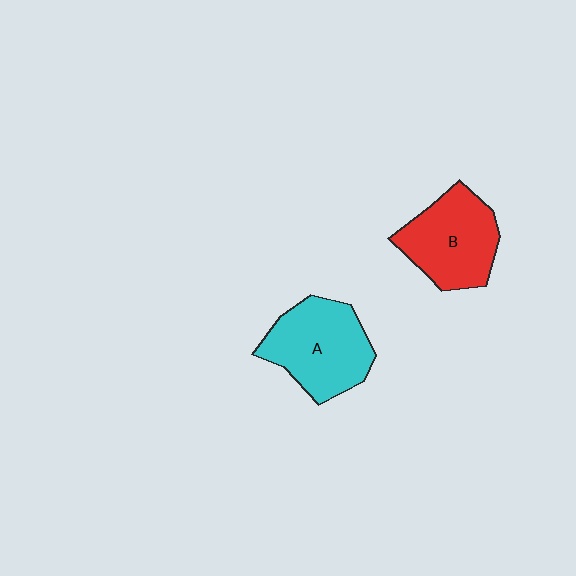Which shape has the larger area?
Shape A (cyan).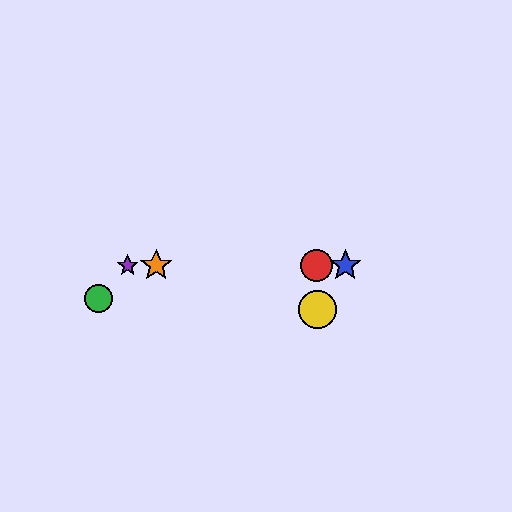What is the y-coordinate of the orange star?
The orange star is at y≈266.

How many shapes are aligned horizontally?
4 shapes (the red circle, the blue star, the purple star, the orange star) are aligned horizontally.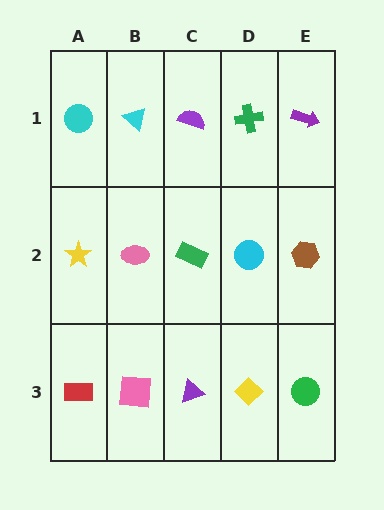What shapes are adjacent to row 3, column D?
A cyan circle (row 2, column D), a purple triangle (row 3, column C), a green circle (row 3, column E).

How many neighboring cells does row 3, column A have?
2.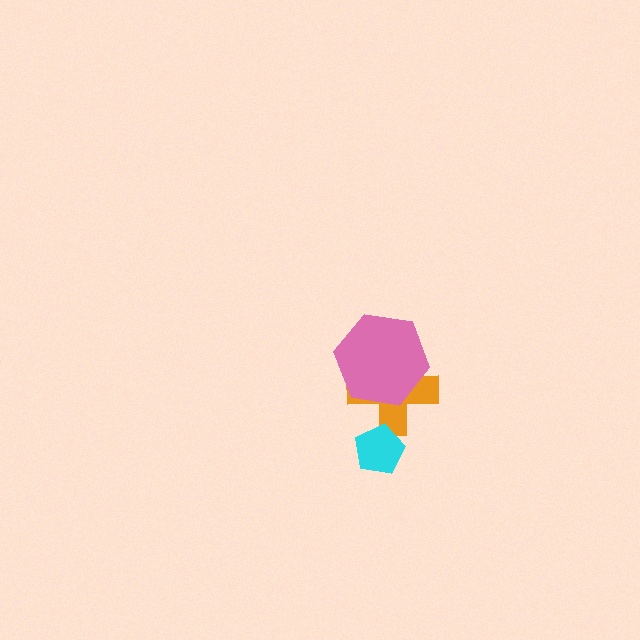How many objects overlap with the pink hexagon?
1 object overlaps with the pink hexagon.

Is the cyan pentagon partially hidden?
No, no other shape covers it.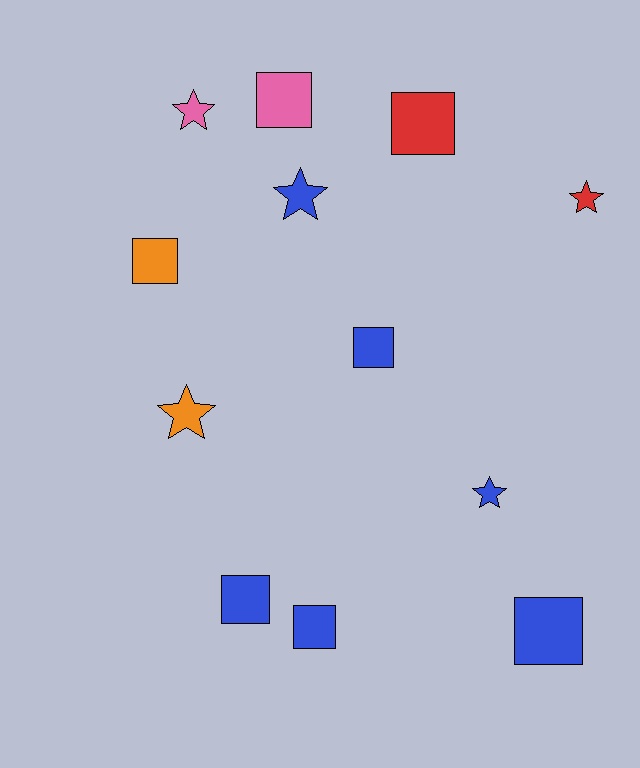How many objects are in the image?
There are 12 objects.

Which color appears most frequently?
Blue, with 6 objects.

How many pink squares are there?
There is 1 pink square.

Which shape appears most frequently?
Square, with 7 objects.